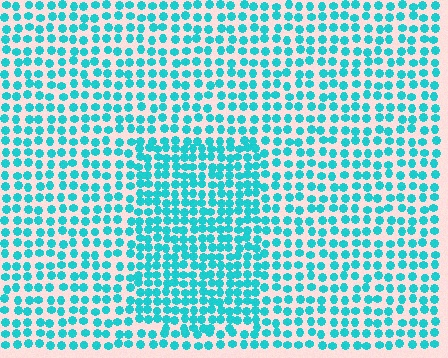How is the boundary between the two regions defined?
The boundary is defined by a change in element density (approximately 1.6x ratio). All elements are the same color, size, and shape.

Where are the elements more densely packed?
The elements are more densely packed inside the rectangle boundary.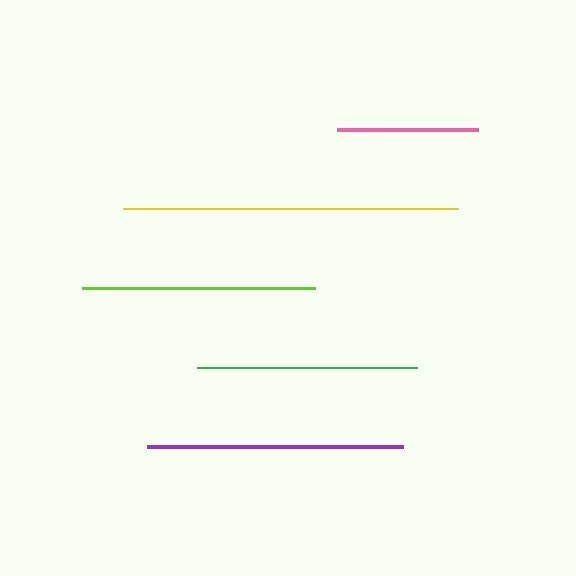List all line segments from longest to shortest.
From longest to shortest: yellow, purple, lime, green, pink.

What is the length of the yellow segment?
The yellow segment is approximately 335 pixels long.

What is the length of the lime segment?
The lime segment is approximately 233 pixels long.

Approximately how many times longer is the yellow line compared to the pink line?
The yellow line is approximately 2.4 times the length of the pink line.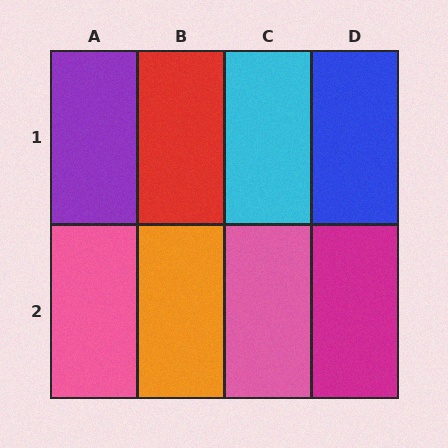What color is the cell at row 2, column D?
Magenta.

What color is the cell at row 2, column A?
Pink.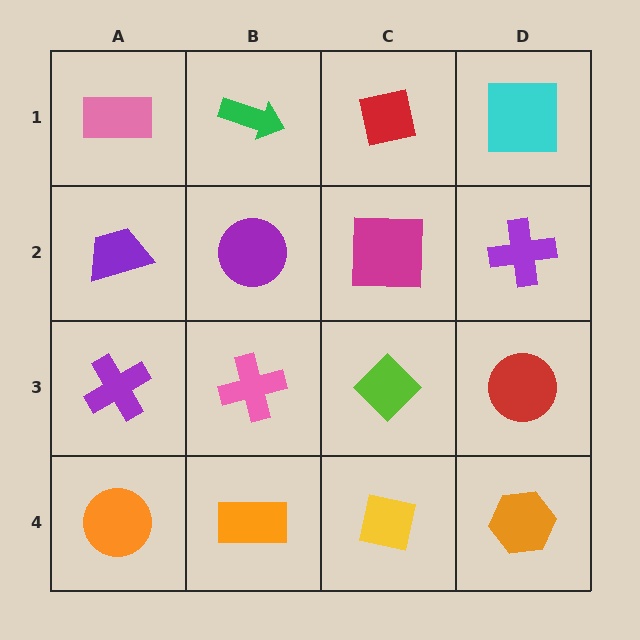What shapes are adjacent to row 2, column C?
A red square (row 1, column C), a lime diamond (row 3, column C), a purple circle (row 2, column B), a purple cross (row 2, column D).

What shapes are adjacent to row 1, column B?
A purple circle (row 2, column B), a pink rectangle (row 1, column A), a red square (row 1, column C).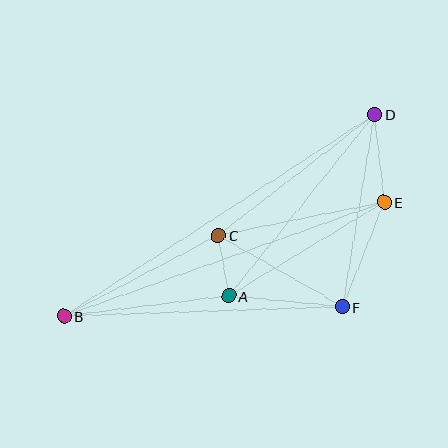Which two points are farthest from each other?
Points B and D are farthest from each other.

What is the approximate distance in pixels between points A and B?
The distance between A and B is approximately 166 pixels.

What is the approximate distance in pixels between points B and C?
The distance between B and C is approximately 174 pixels.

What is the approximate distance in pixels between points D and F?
The distance between D and F is approximately 195 pixels.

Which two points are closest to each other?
Points A and C are closest to each other.